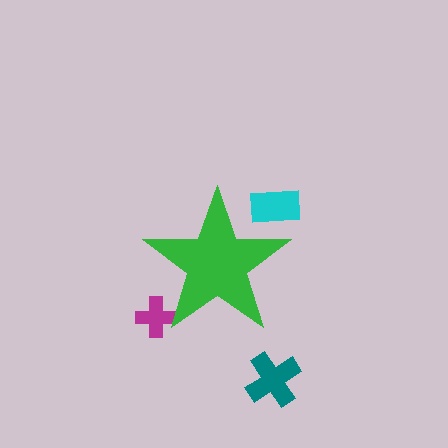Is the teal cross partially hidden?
No, the teal cross is fully visible.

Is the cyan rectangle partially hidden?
Yes, the cyan rectangle is partially hidden behind the green star.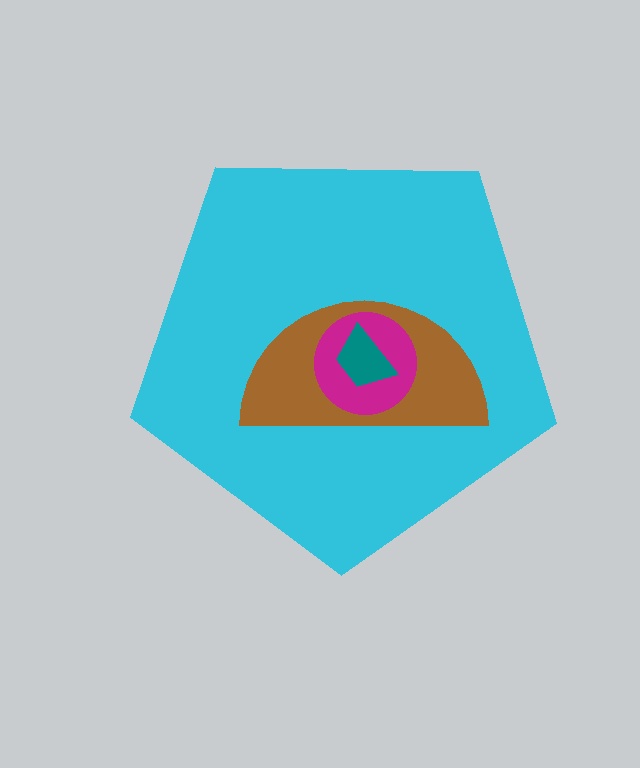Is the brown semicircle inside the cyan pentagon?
Yes.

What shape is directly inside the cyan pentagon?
The brown semicircle.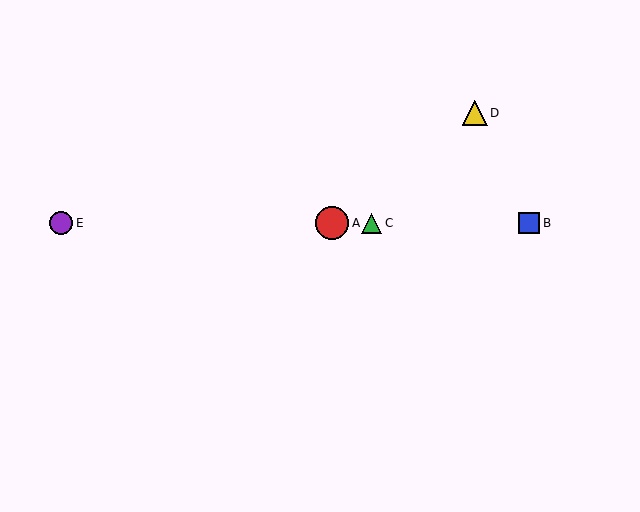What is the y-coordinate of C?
Object C is at y≈223.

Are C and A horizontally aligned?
Yes, both are at y≈223.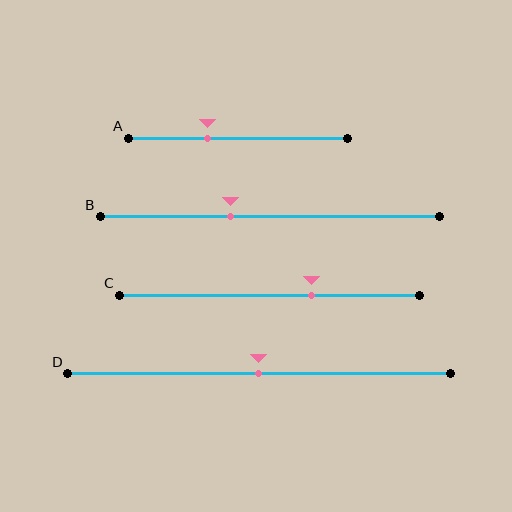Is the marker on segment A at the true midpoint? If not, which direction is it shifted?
No, the marker on segment A is shifted to the left by about 14% of the segment length.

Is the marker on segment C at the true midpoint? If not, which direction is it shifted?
No, the marker on segment C is shifted to the right by about 14% of the segment length.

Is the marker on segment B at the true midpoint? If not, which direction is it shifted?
No, the marker on segment B is shifted to the left by about 11% of the segment length.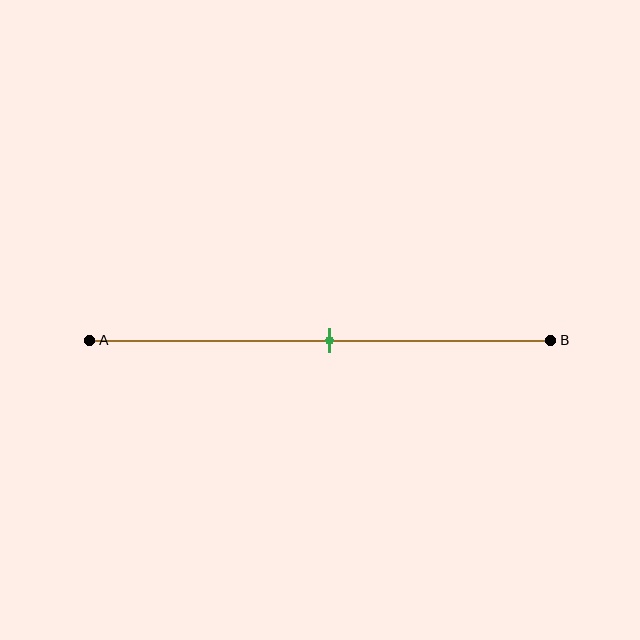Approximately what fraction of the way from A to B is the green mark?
The green mark is approximately 50% of the way from A to B.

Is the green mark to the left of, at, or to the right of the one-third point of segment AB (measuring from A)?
The green mark is to the right of the one-third point of segment AB.